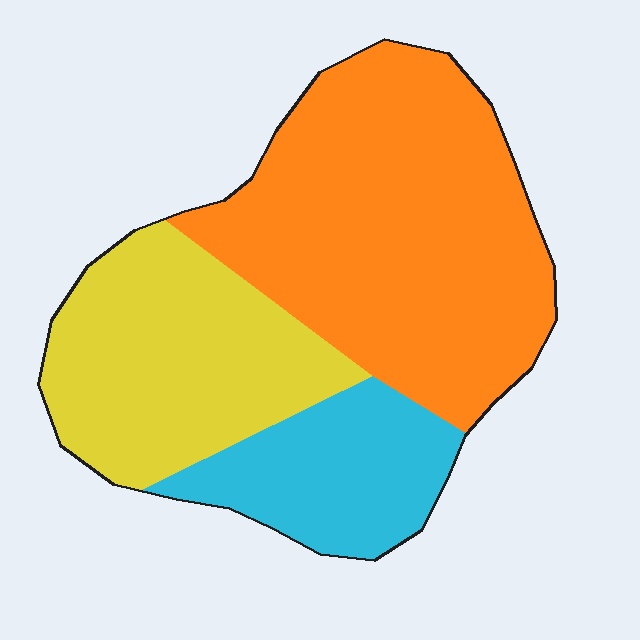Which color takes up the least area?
Cyan, at roughly 20%.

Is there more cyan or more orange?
Orange.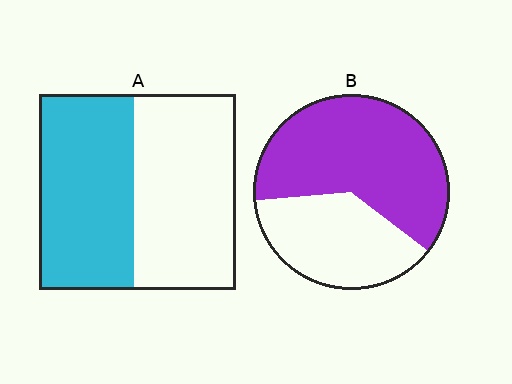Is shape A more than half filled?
Roughly half.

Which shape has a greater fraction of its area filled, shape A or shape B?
Shape B.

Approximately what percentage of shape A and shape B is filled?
A is approximately 50% and B is approximately 60%.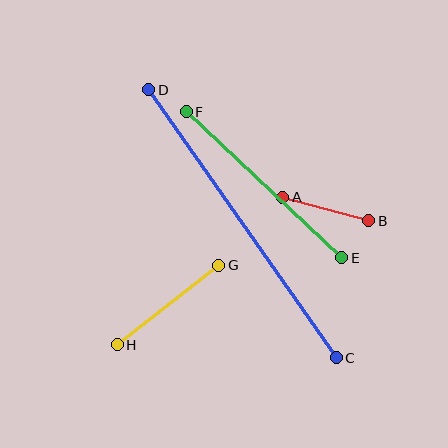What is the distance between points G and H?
The distance is approximately 129 pixels.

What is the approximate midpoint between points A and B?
The midpoint is at approximately (326, 209) pixels.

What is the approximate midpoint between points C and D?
The midpoint is at approximately (243, 224) pixels.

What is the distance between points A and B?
The distance is approximately 89 pixels.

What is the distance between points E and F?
The distance is approximately 213 pixels.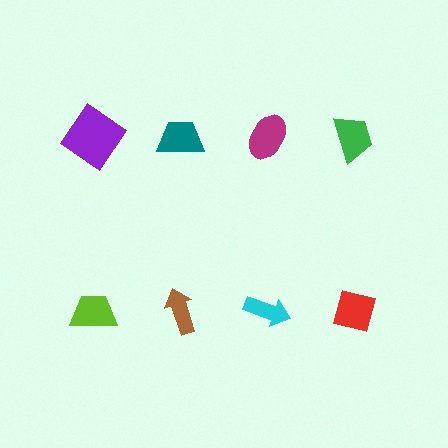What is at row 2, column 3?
A cyan arrow.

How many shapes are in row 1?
4 shapes.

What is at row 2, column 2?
A brown arrow.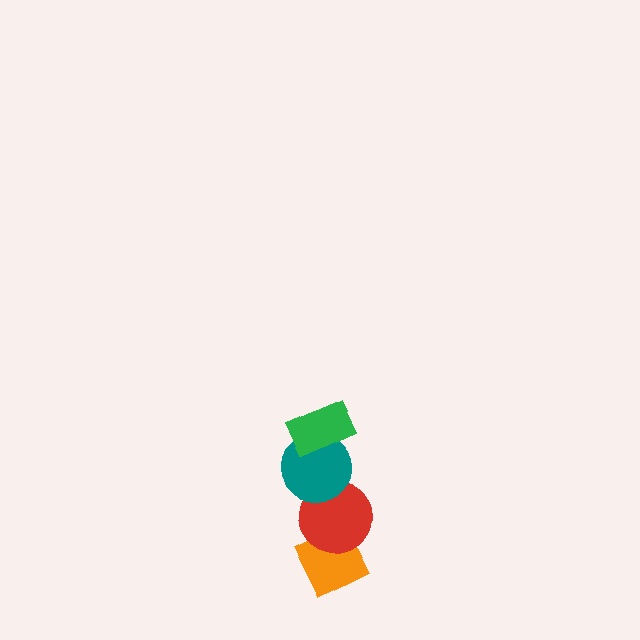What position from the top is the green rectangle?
The green rectangle is 1st from the top.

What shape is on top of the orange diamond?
The red circle is on top of the orange diamond.